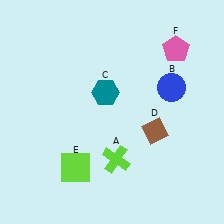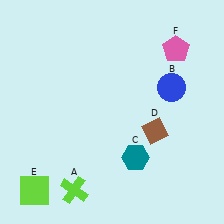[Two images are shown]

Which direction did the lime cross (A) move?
The lime cross (A) moved left.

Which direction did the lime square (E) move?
The lime square (E) moved left.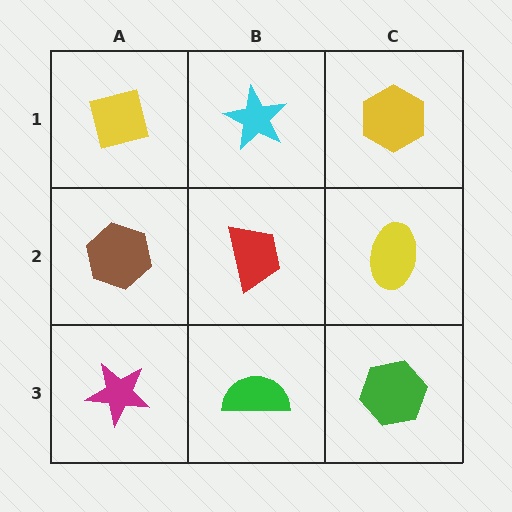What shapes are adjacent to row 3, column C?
A yellow ellipse (row 2, column C), a green semicircle (row 3, column B).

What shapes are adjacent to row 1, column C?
A yellow ellipse (row 2, column C), a cyan star (row 1, column B).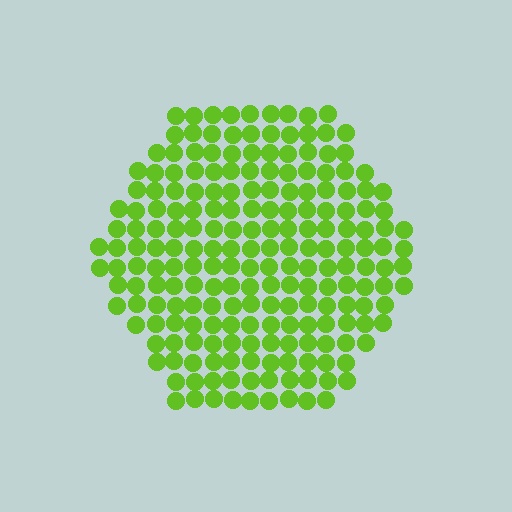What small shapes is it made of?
It is made of small circles.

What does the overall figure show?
The overall figure shows a hexagon.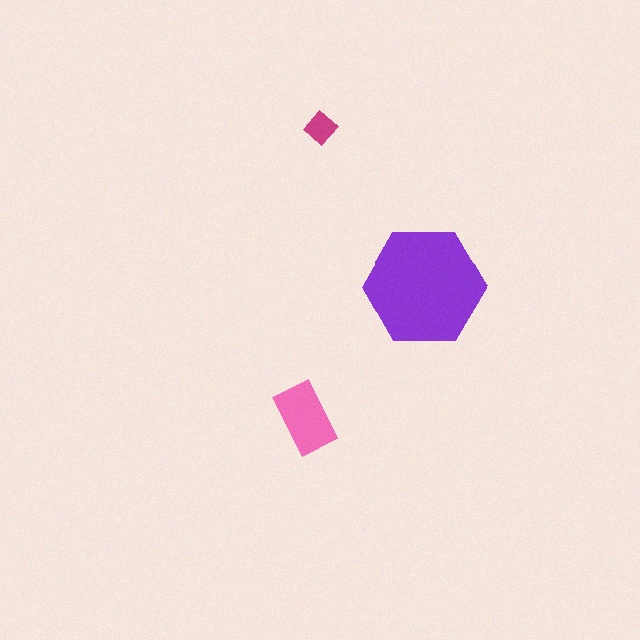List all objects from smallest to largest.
The magenta diamond, the pink rectangle, the purple hexagon.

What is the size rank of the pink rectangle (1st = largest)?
2nd.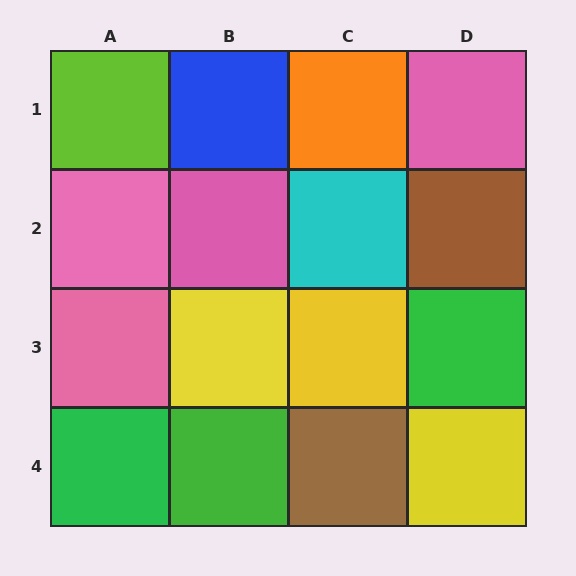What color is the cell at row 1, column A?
Lime.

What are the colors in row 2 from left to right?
Pink, pink, cyan, brown.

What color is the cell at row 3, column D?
Green.